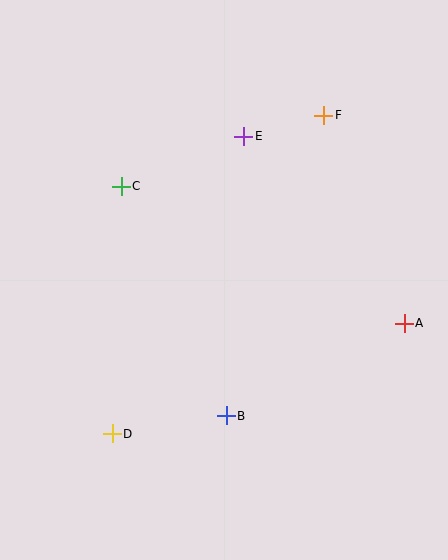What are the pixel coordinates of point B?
Point B is at (226, 416).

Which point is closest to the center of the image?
Point B at (226, 416) is closest to the center.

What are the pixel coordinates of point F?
Point F is at (324, 115).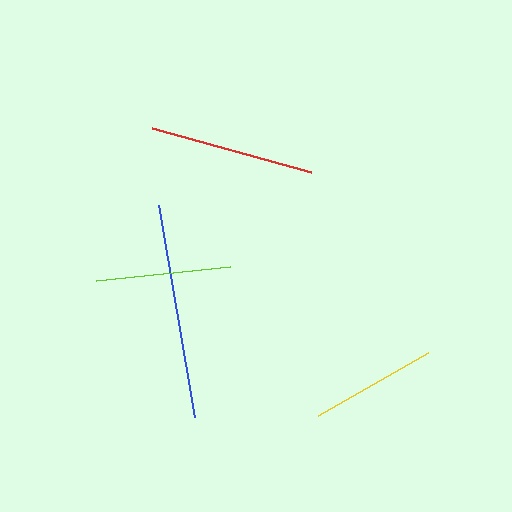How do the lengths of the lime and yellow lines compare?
The lime and yellow lines are approximately the same length.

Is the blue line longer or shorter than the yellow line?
The blue line is longer than the yellow line.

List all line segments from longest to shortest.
From longest to shortest: blue, red, lime, yellow.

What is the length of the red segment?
The red segment is approximately 166 pixels long.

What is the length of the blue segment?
The blue segment is approximately 215 pixels long.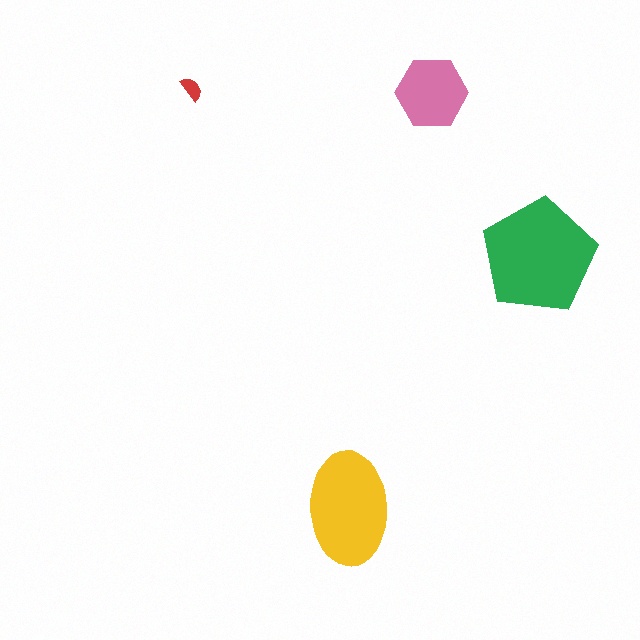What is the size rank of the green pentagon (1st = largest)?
1st.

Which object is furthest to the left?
The red semicircle is leftmost.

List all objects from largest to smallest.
The green pentagon, the yellow ellipse, the pink hexagon, the red semicircle.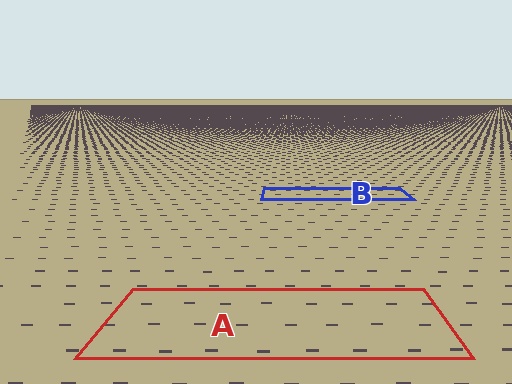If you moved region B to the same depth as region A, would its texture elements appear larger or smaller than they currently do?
They would appear larger. At a closer depth, the same texture elements are projected at a bigger on-screen size.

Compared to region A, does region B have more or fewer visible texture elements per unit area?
Region B has more texture elements per unit area — they are packed more densely because it is farther away.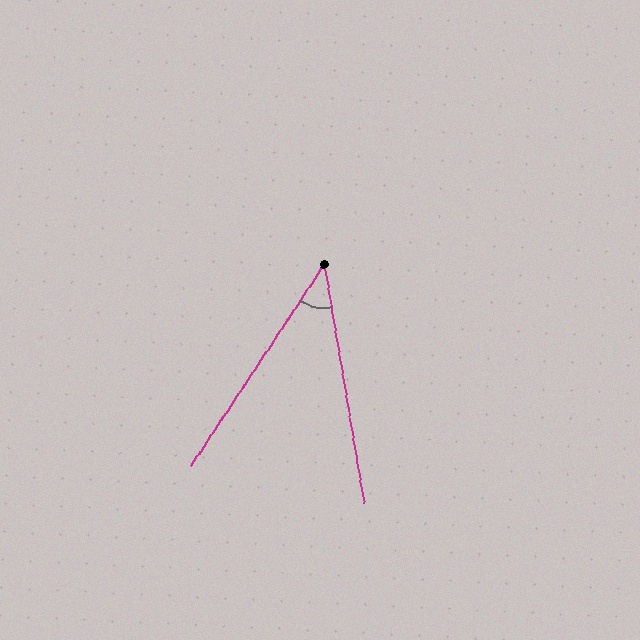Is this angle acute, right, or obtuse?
It is acute.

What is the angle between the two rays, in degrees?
Approximately 43 degrees.